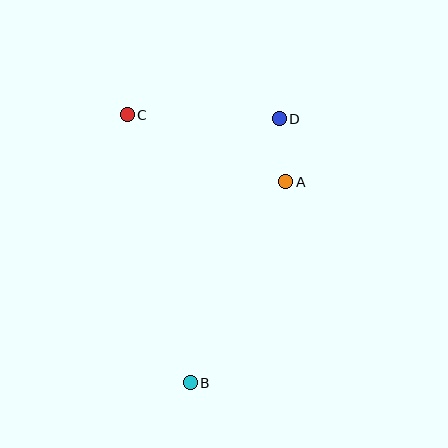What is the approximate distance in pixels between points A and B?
The distance between A and B is approximately 222 pixels.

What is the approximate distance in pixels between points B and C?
The distance between B and C is approximately 275 pixels.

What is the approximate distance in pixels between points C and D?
The distance between C and D is approximately 152 pixels.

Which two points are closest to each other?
Points A and D are closest to each other.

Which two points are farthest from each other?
Points B and D are farthest from each other.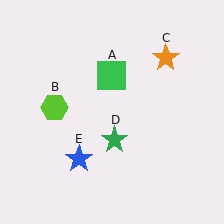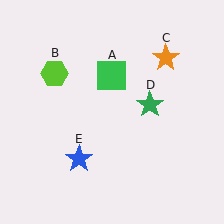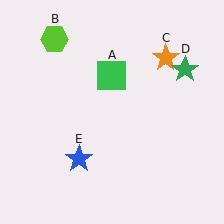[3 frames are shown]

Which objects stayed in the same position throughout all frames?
Green square (object A) and orange star (object C) and blue star (object E) remained stationary.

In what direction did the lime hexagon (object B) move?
The lime hexagon (object B) moved up.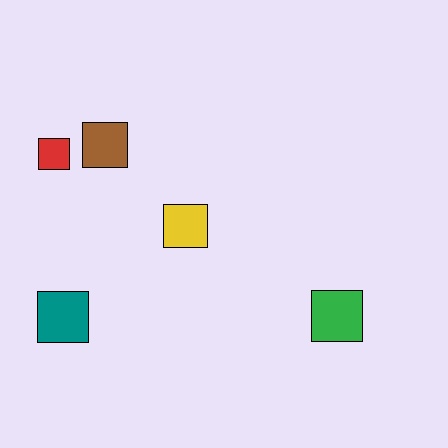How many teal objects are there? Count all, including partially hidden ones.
There is 1 teal object.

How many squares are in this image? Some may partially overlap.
There are 5 squares.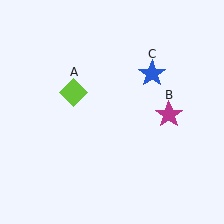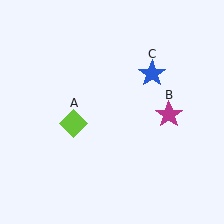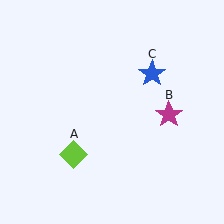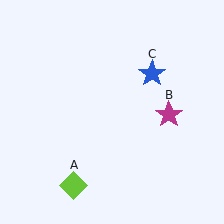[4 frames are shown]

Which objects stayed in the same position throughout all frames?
Magenta star (object B) and blue star (object C) remained stationary.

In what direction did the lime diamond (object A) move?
The lime diamond (object A) moved down.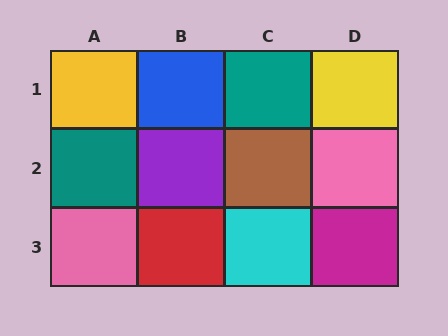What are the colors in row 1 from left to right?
Yellow, blue, teal, yellow.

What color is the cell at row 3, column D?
Magenta.